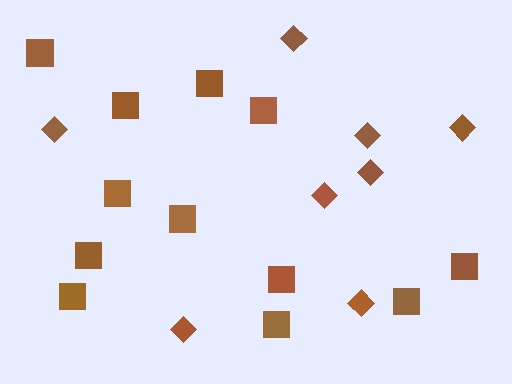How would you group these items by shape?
There are 2 groups: one group of squares (12) and one group of diamonds (8).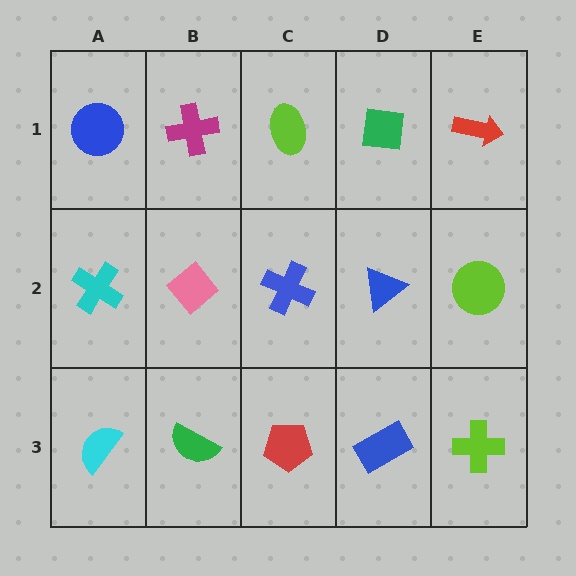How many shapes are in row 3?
5 shapes.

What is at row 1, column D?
A green square.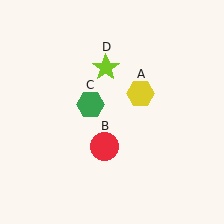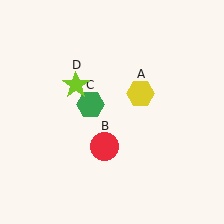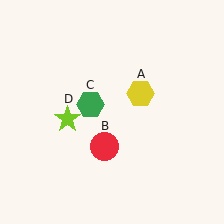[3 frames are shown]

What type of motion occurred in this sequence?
The lime star (object D) rotated counterclockwise around the center of the scene.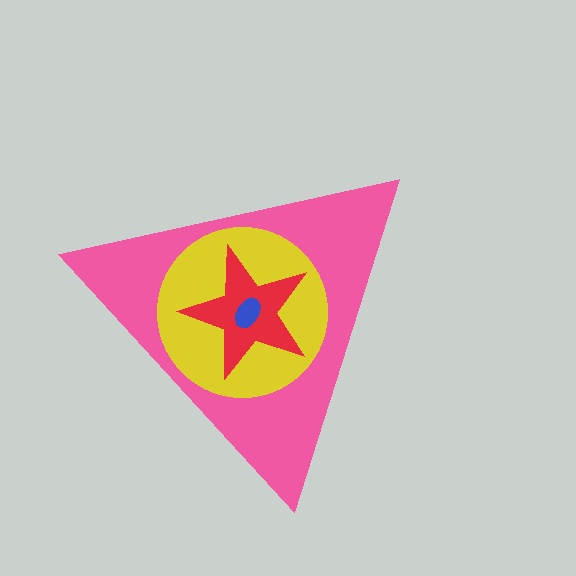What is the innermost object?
The blue ellipse.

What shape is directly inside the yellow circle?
The red star.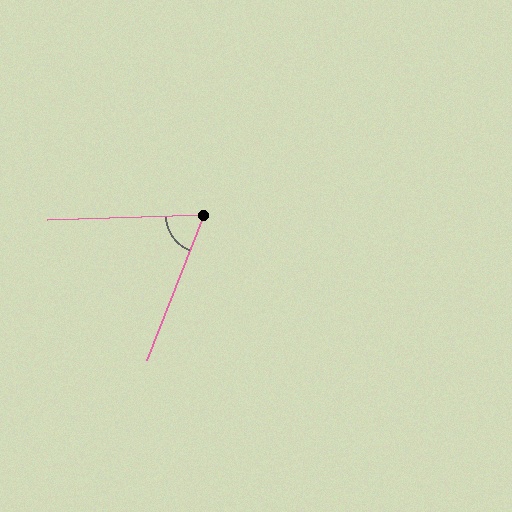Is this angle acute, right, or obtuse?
It is acute.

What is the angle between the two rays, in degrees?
Approximately 66 degrees.